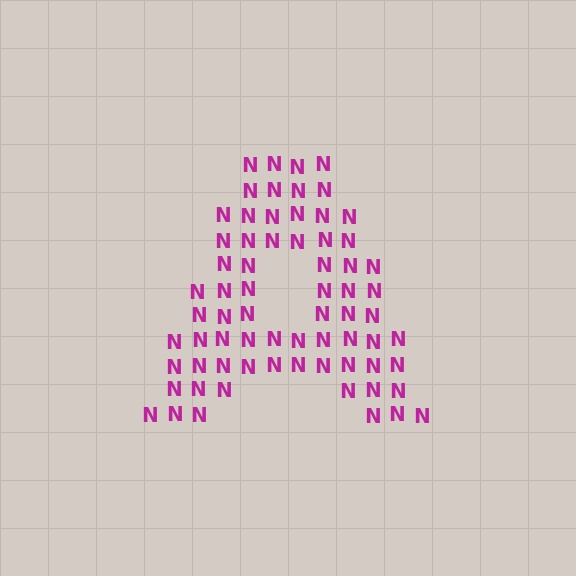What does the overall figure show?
The overall figure shows the letter A.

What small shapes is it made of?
It is made of small letter N's.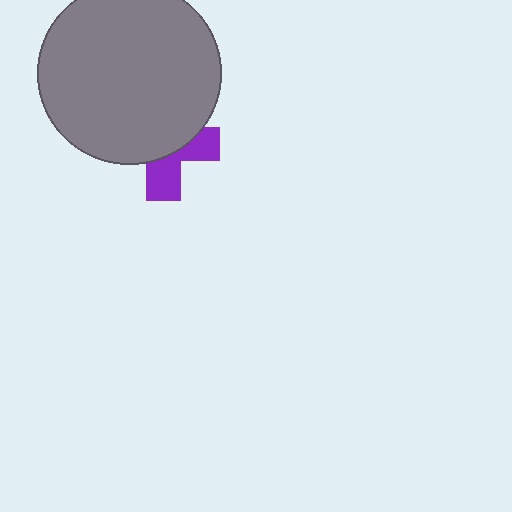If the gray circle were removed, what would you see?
You would see the complete purple cross.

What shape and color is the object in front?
The object in front is a gray circle.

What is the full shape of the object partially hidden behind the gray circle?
The partially hidden object is a purple cross.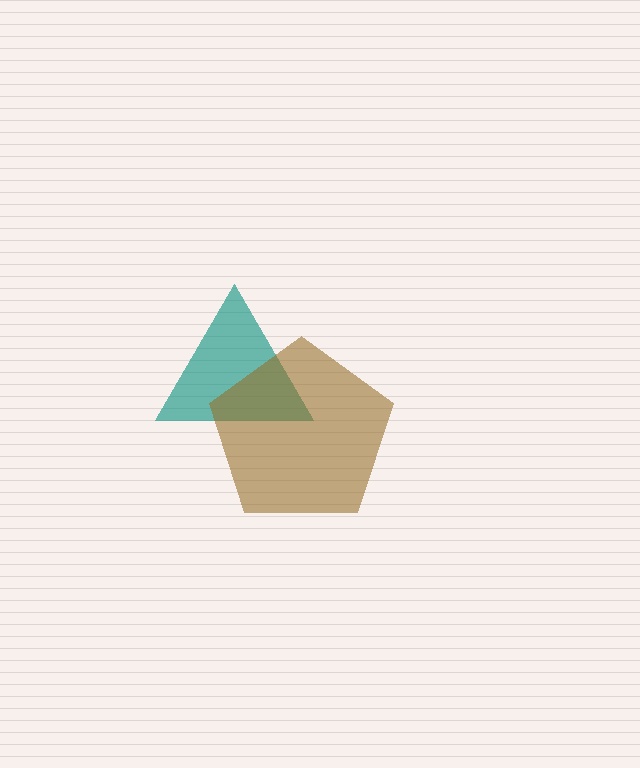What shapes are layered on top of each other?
The layered shapes are: a teal triangle, a brown pentagon.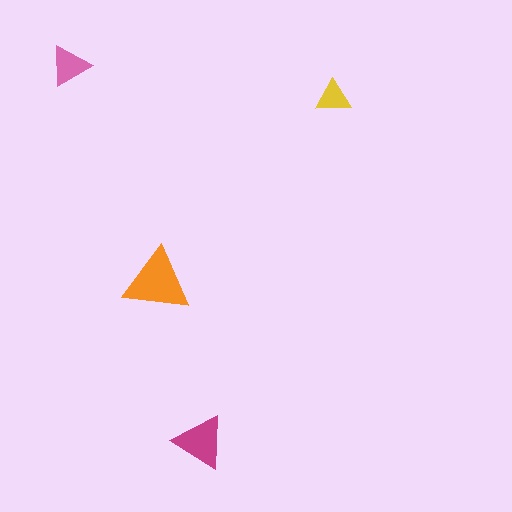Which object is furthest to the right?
The yellow triangle is rightmost.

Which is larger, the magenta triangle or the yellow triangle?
The magenta one.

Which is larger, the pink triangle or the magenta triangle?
The magenta one.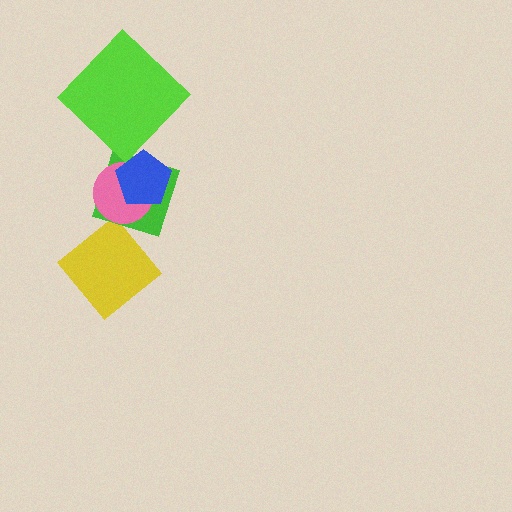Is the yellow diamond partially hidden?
No, no other shape covers it.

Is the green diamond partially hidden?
Yes, it is partially covered by another shape.